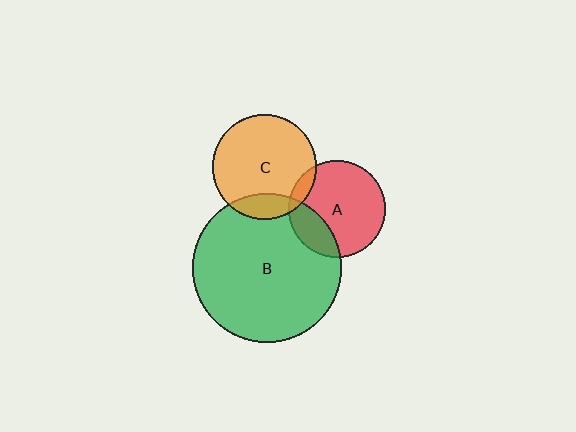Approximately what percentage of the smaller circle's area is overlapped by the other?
Approximately 10%.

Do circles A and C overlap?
Yes.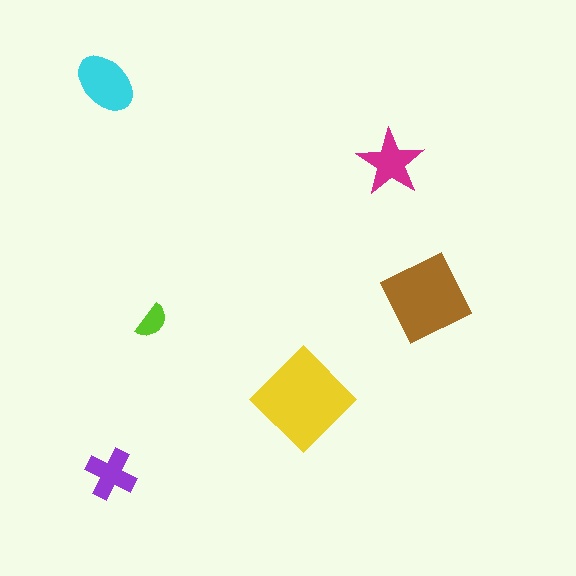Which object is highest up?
The cyan ellipse is topmost.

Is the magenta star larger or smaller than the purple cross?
Larger.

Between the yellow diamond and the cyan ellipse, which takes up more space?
The yellow diamond.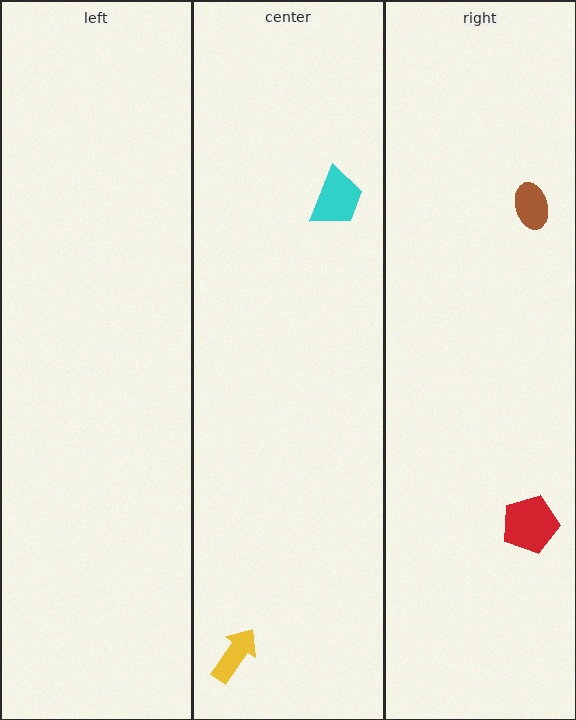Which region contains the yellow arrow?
The center region.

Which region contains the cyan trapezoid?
The center region.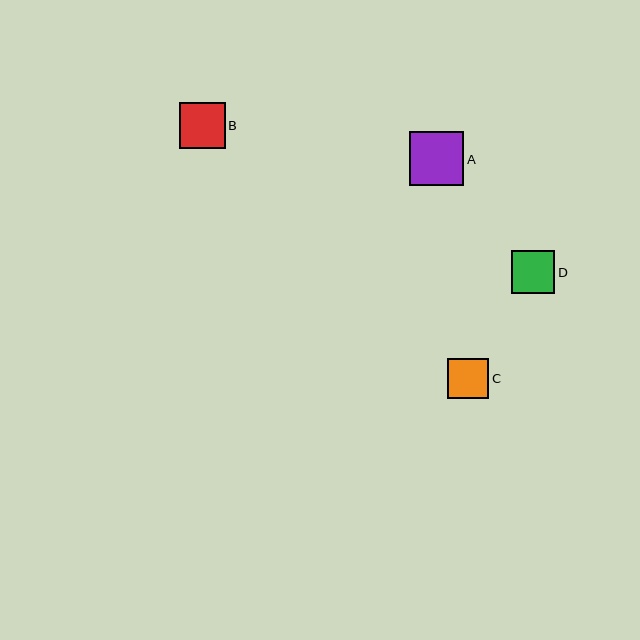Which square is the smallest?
Square C is the smallest with a size of approximately 41 pixels.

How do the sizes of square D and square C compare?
Square D and square C are approximately the same size.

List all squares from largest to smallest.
From largest to smallest: A, B, D, C.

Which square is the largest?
Square A is the largest with a size of approximately 54 pixels.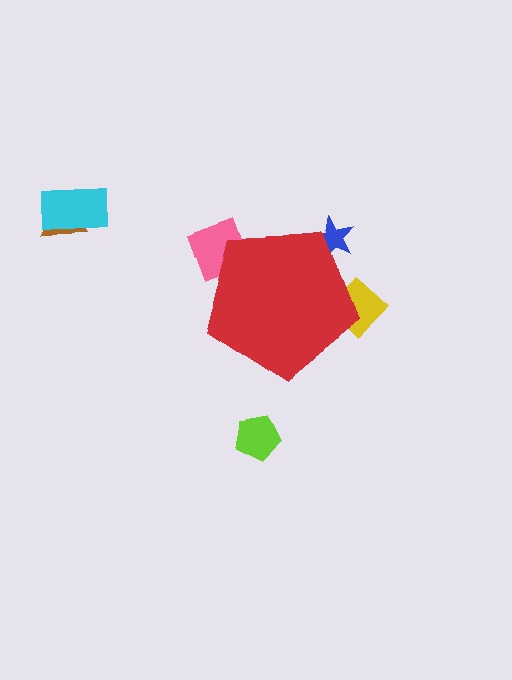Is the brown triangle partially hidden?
No, the brown triangle is fully visible.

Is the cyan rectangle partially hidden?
No, the cyan rectangle is fully visible.